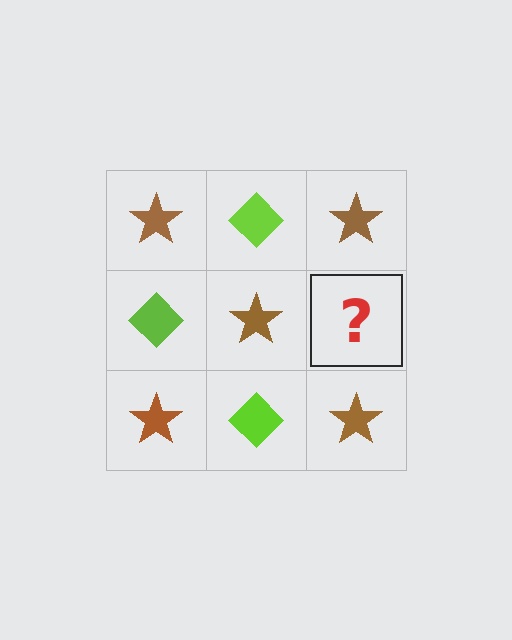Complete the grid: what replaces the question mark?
The question mark should be replaced with a lime diamond.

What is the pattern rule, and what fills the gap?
The rule is that it alternates brown star and lime diamond in a checkerboard pattern. The gap should be filled with a lime diamond.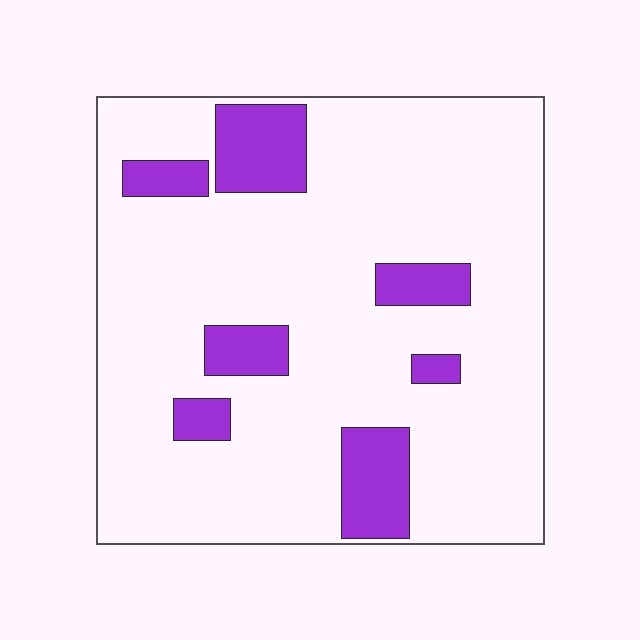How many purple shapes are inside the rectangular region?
7.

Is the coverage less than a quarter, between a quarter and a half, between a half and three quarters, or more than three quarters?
Less than a quarter.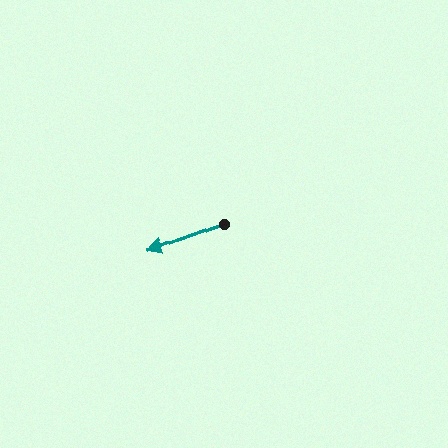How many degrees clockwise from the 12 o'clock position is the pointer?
Approximately 250 degrees.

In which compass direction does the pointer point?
West.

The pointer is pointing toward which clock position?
Roughly 8 o'clock.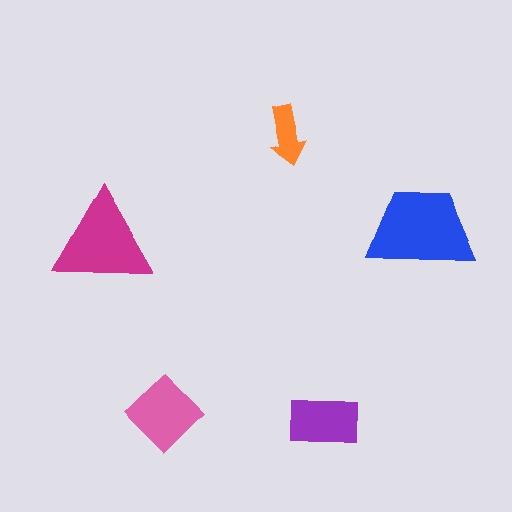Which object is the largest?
The blue trapezoid.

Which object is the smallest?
The orange arrow.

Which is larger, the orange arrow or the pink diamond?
The pink diamond.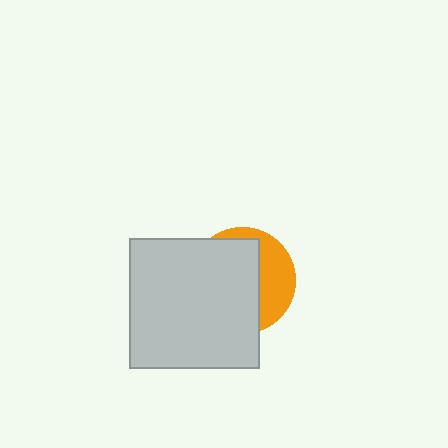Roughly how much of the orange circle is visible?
A small part of it is visible (roughly 34%).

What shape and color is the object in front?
The object in front is a light gray square.